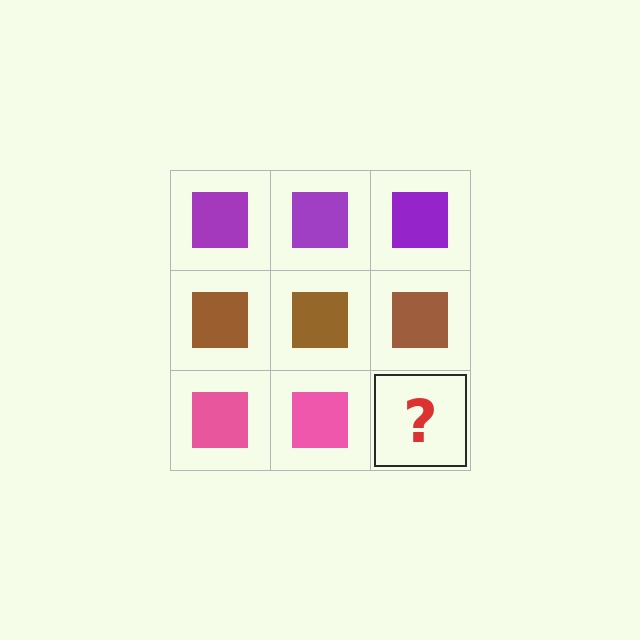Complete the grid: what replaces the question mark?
The question mark should be replaced with a pink square.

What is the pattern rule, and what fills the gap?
The rule is that each row has a consistent color. The gap should be filled with a pink square.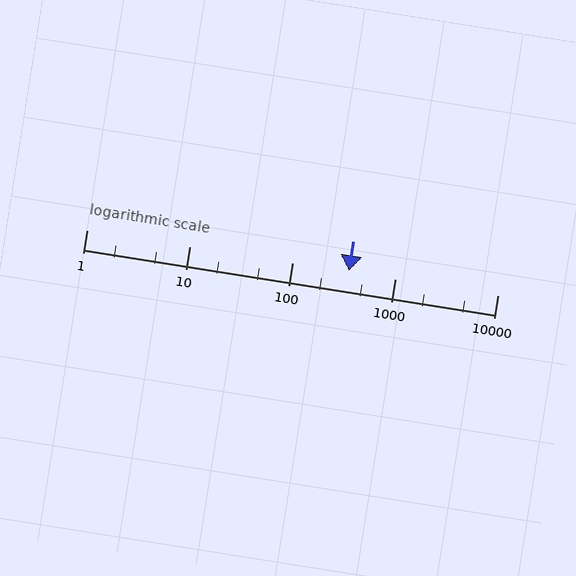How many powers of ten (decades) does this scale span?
The scale spans 4 decades, from 1 to 10000.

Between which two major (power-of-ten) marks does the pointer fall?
The pointer is between 100 and 1000.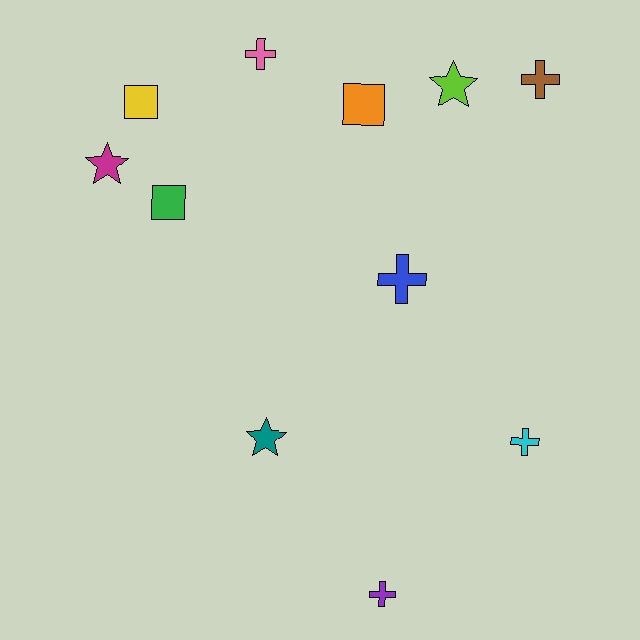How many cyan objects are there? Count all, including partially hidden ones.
There is 1 cyan object.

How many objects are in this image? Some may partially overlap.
There are 11 objects.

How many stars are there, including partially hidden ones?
There are 3 stars.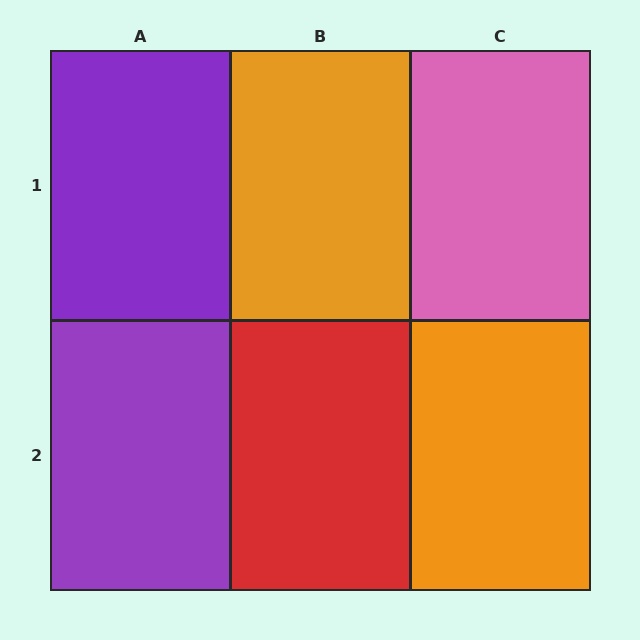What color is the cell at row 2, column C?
Orange.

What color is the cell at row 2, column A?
Purple.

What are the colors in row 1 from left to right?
Purple, orange, pink.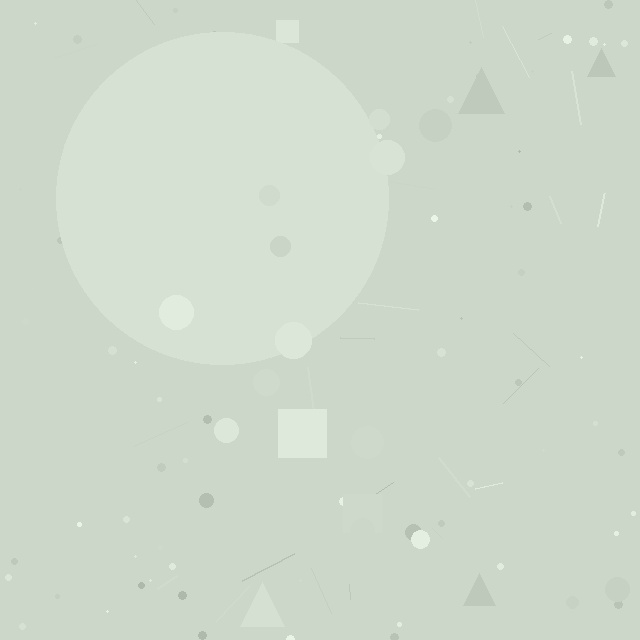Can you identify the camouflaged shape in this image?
The camouflaged shape is a circle.